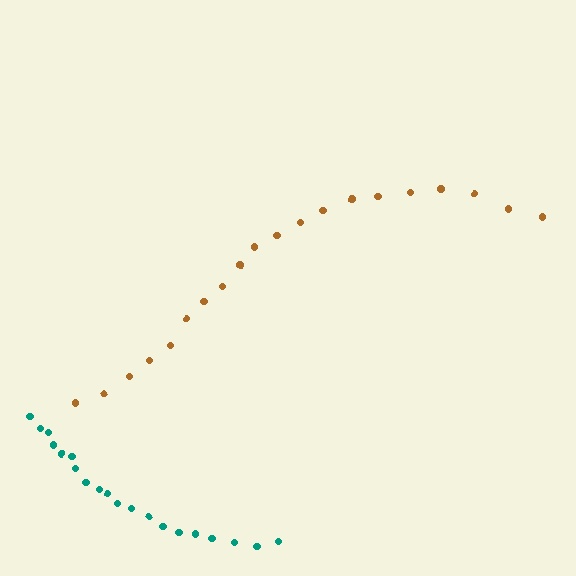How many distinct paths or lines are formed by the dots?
There are 2 distinct paths.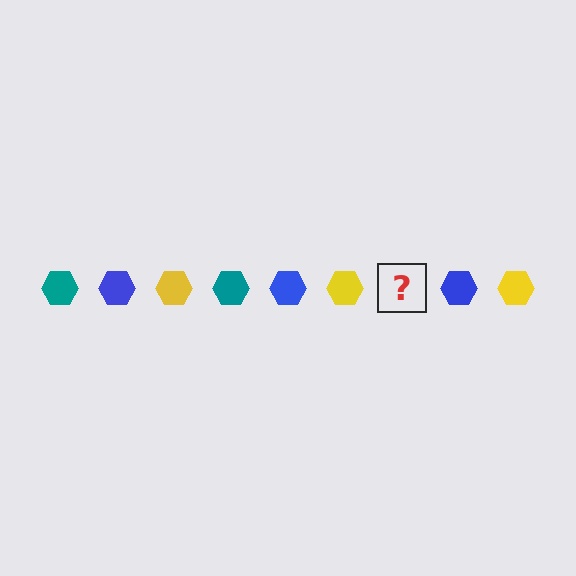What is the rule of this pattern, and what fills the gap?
The rule is that the pattern cycles through teal, blue, yellow hexagons. The gap should be filled with a teal hexagon.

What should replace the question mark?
The question mark should be replaced with a teal hexagon.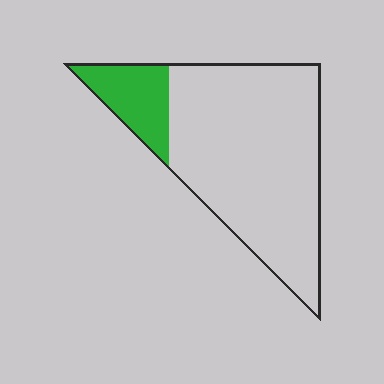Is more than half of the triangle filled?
No.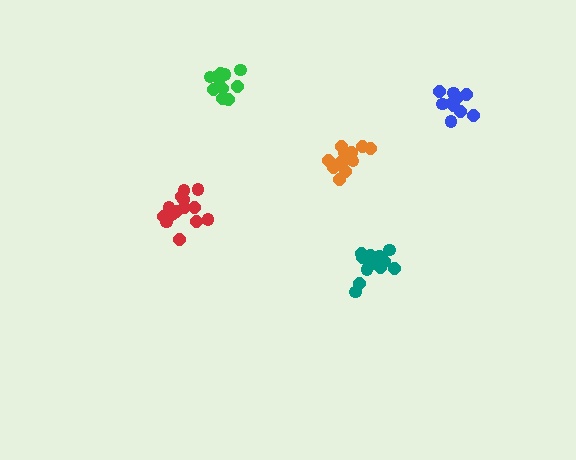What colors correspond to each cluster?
The clusters are colored: red, blue, orange, teal, green.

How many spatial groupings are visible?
There are 5 spatial groupings.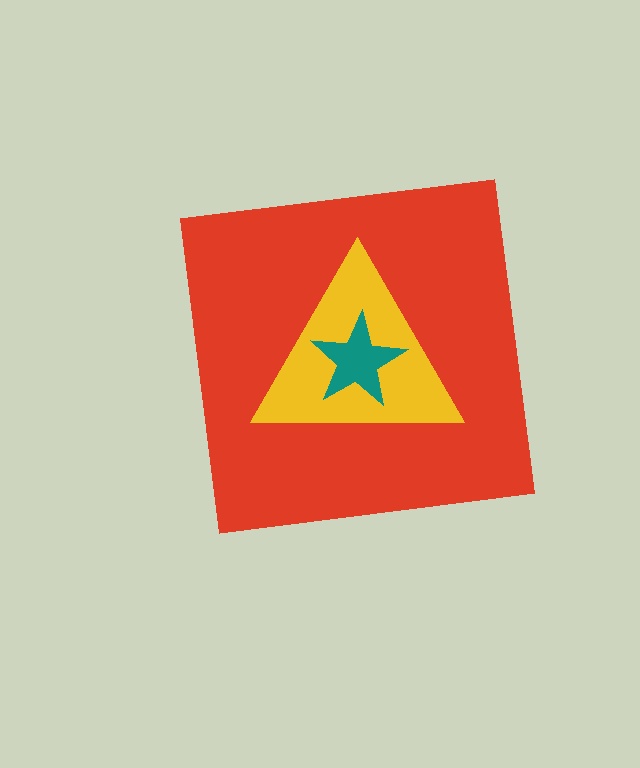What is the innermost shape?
The teal star.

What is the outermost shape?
The red square.